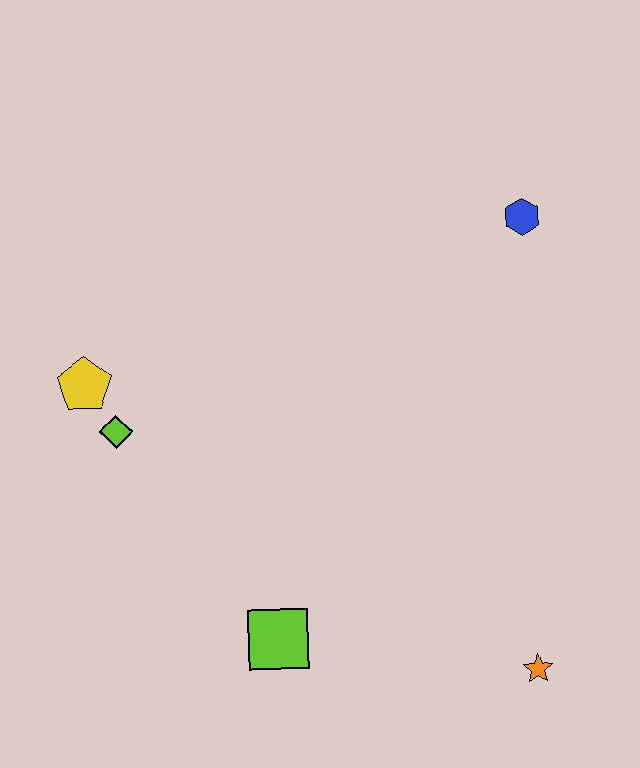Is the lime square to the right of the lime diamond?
Yes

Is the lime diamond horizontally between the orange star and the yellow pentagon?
Yes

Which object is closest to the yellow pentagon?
The lime diamond is closest to the yellow pentagon.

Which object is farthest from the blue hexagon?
The lime square is farthest from the blue hexagon.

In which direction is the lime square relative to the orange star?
The lime square is to the left of the orange star.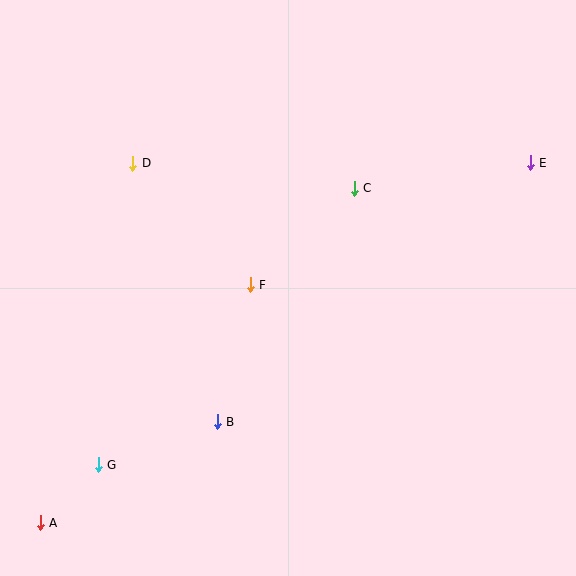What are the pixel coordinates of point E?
Point E is at (530, 163).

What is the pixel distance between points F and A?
The distance between F and A is 318 pixels.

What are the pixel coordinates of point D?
Point D is at (133, 163).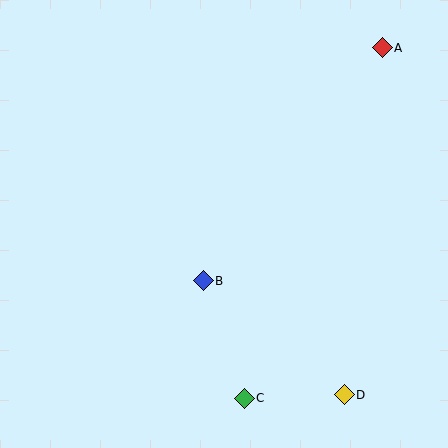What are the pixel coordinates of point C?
Point C is at (244, 398).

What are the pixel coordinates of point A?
Point A is at (382, 48).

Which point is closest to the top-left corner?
Point B is closest to the top-left corner.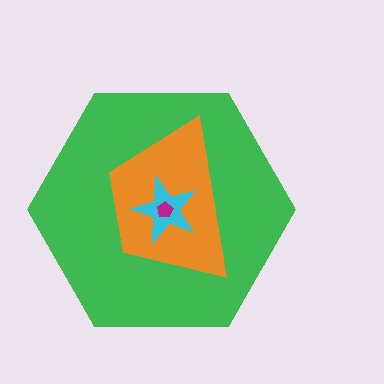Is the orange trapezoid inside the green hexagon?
Yes.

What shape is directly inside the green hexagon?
The orange trapezoid.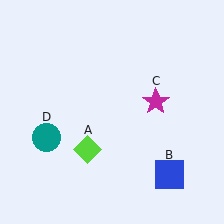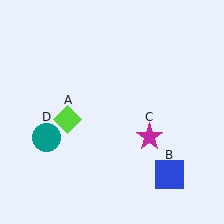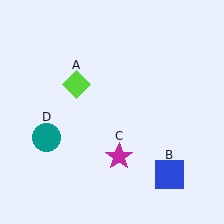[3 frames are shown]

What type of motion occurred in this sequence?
The lime diamond (object A), magenta star (object C) rotated clockwise around the center of the scene.